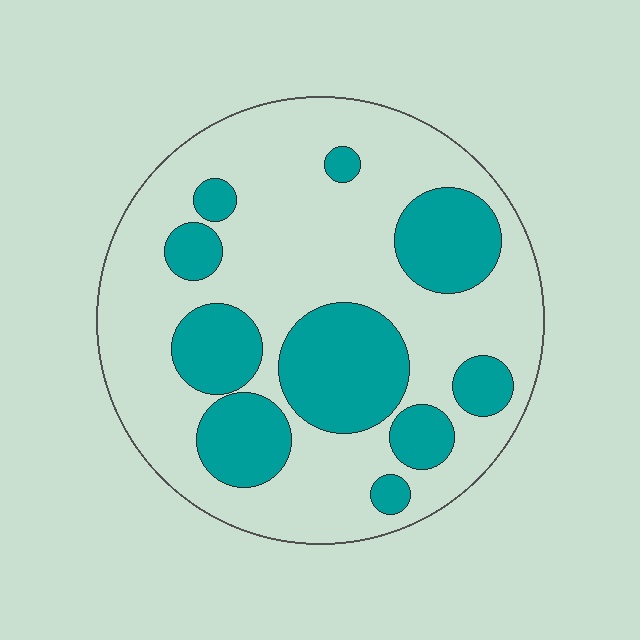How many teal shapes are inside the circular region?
10.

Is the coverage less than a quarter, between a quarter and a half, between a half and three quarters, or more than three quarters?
Between a quarter and a half.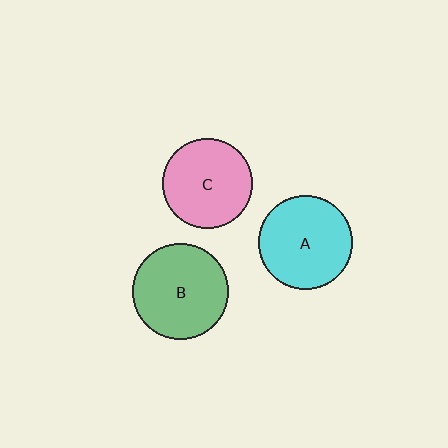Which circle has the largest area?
Circle B (green).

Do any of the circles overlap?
No, none of the circles overlap.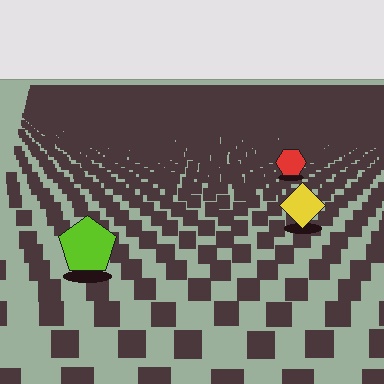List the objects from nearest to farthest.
From nearest to farthest: the lime pentagon, the yellow diamond, the red hexagon.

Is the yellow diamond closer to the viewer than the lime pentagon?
No. The lime pentagon is closer — you can tell from the texture gradient: the ground texture is coarser near it.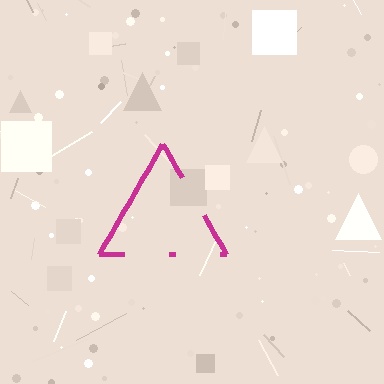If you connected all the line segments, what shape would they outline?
They would outline a triangle.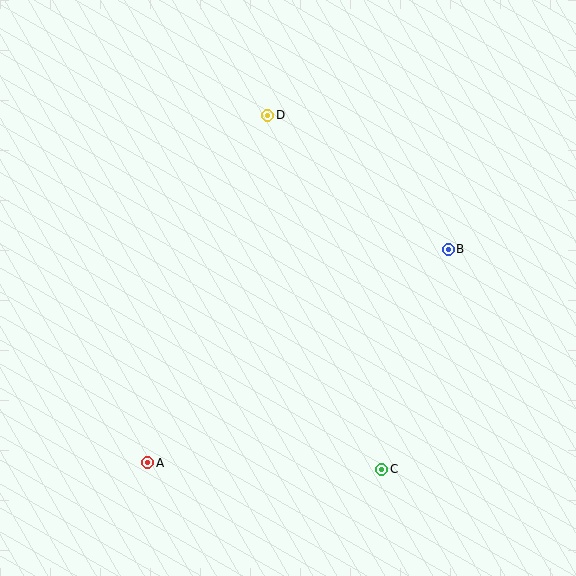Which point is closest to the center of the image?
Point B at (448, 249) is closest to the center.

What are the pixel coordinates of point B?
Point B is at (448, 249).